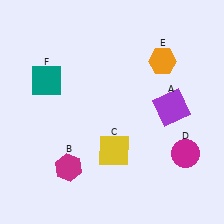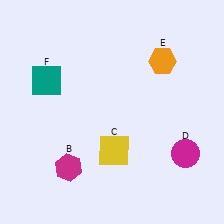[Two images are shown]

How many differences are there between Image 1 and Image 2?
There is 1 difference between the two images.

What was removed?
The purple square (A) was removed in Image 2.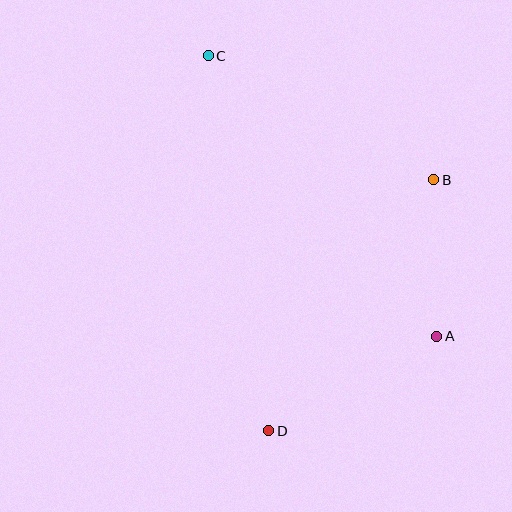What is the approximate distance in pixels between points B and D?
The distance between B and D is approximately 301 pixels.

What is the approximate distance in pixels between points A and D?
The distance between A and D is approximately 193 pixels.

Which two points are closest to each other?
Points A and B are closest to each other.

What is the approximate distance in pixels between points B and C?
The distance between B and C is approximately 257 pixels.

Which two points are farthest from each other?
Points C and D are farthest from each other.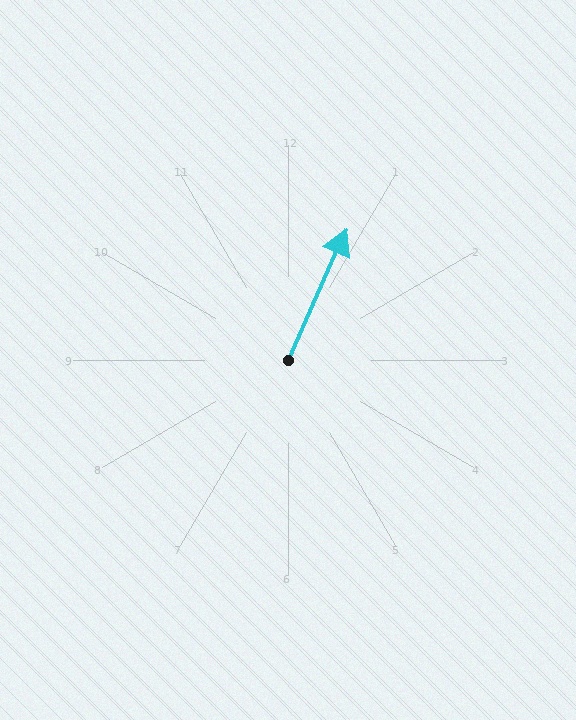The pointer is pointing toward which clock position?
Roughly 1 o'clock.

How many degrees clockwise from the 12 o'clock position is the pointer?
Approximately 24 degrees.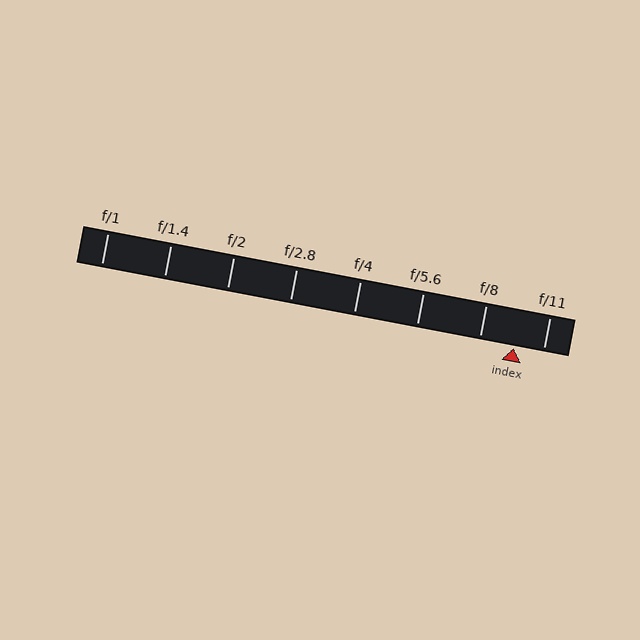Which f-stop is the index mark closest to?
The index mark is closest to f/11.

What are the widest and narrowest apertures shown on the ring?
The widest aperture shown is f/1 and the narrowest is f/11.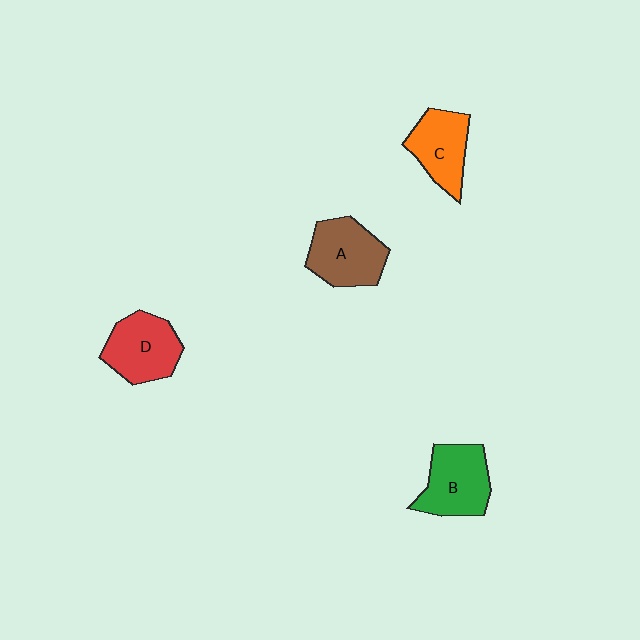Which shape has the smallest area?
Shape C (orange).